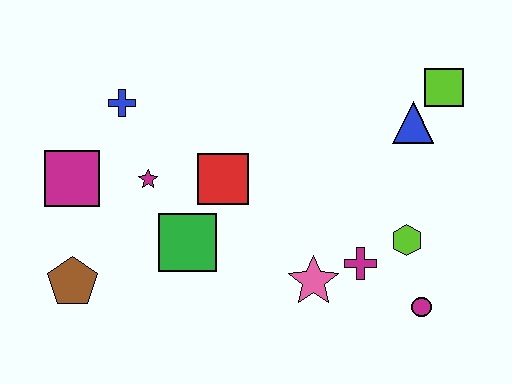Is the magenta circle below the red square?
Yes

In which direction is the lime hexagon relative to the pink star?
The lime hexagon is to the right of the pink star.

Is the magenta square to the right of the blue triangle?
No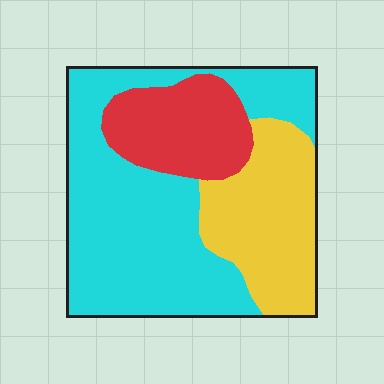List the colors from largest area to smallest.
From largest to smallest: cyan, yellow, red.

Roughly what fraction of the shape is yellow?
Yellow covers about 25% of the shape.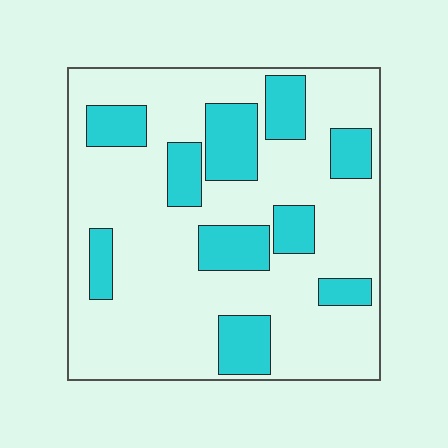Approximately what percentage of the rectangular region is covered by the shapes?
Approximately 25%.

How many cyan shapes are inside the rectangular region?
10.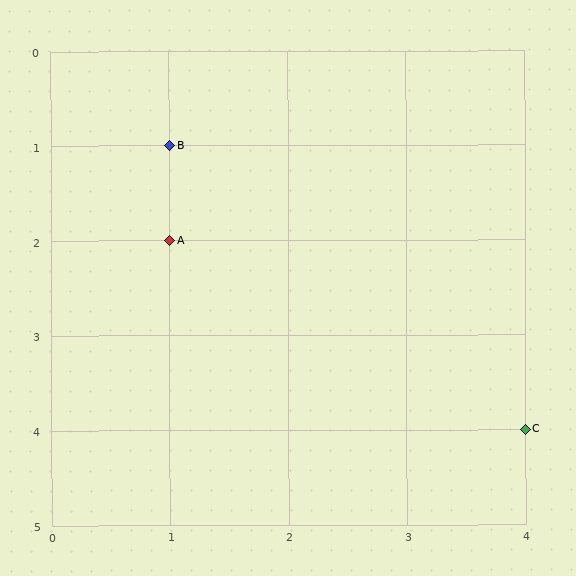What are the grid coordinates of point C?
Point C is at grid coordinates (4, 4).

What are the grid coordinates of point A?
Point A is at grid coordinates (1, 2).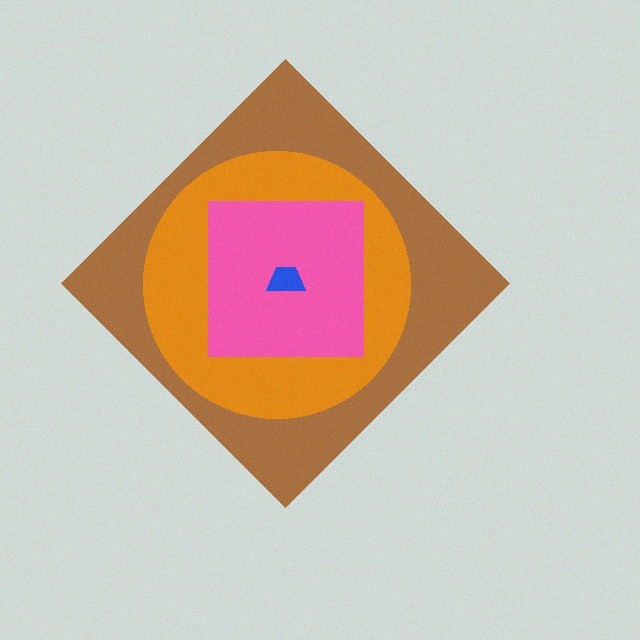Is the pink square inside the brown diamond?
Yes.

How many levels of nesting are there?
4.